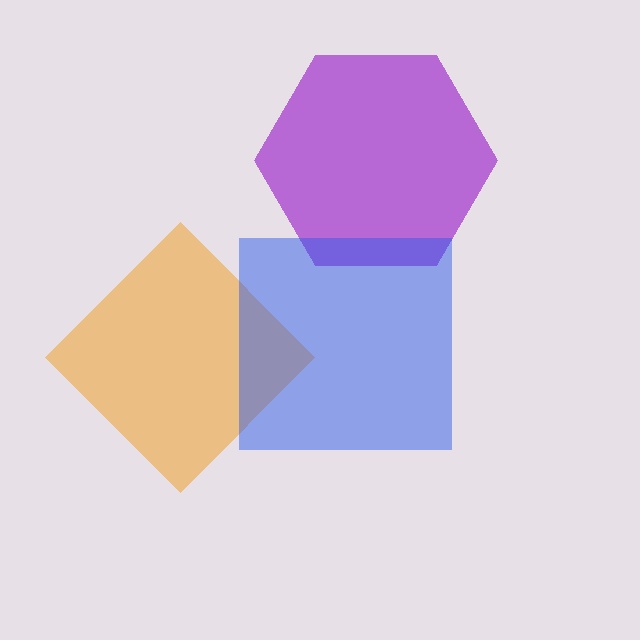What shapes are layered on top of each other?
The layered shapes are: a purple hexagon, an orange diamond, a blue square.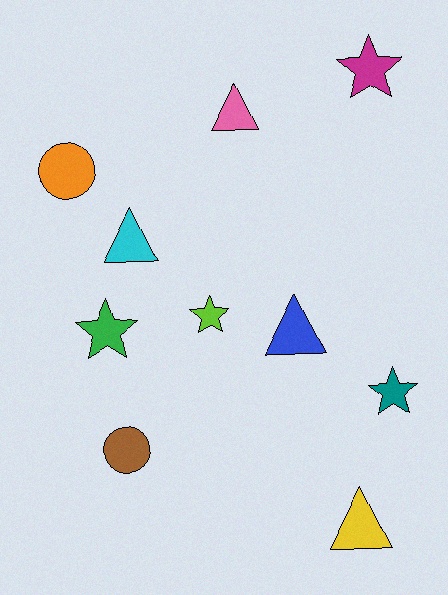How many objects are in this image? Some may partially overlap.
There are 10 objects.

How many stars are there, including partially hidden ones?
There are 4 stars.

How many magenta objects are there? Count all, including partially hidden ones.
There is 1 magenta object.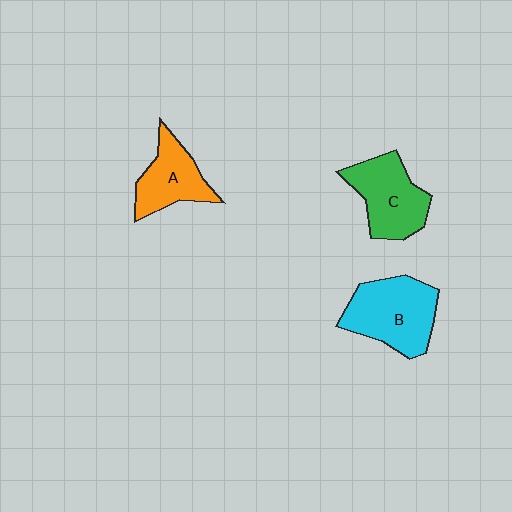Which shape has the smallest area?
Shape A (orange).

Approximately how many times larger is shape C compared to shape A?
Approximately 1.2 times.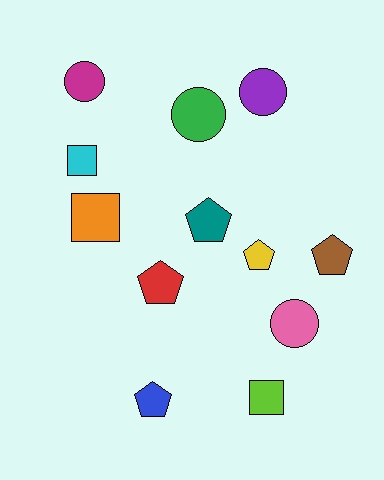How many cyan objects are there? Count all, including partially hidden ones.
There is 1 cyan object.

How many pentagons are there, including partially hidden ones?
There are 5 pentagons.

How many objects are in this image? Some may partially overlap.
There are 12 objects.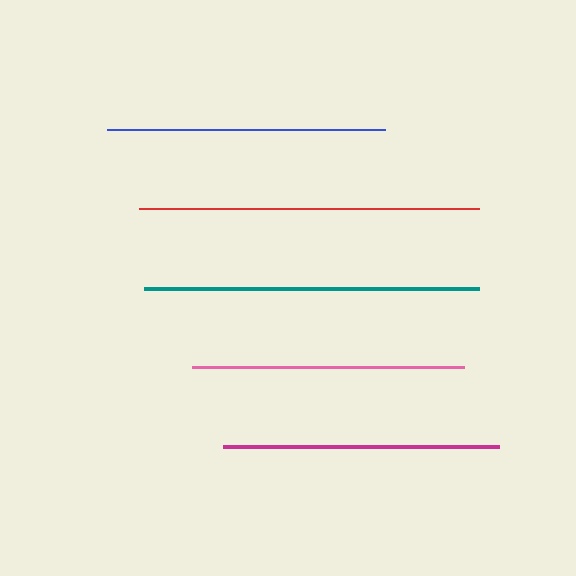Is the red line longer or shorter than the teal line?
The red line is longer than the teal line.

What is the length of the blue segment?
The blue segment is approximately 279 pixels long.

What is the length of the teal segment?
The teal segment is approximately 336 pixels long.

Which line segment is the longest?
The red line is the longest at approximately 339 pixels.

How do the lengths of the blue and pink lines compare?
The blue and pink lines are approximately the same length.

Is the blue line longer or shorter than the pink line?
The blue line is longer than the pink line.